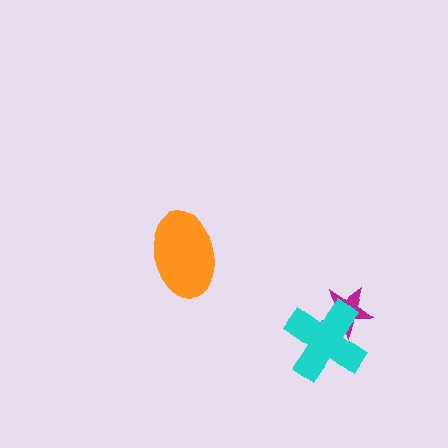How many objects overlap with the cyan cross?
1 object overlaps with the cyan cross.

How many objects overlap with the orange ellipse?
0 objects overlap with the orange ellipse.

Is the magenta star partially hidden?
Yes, it is partially covered by another shape.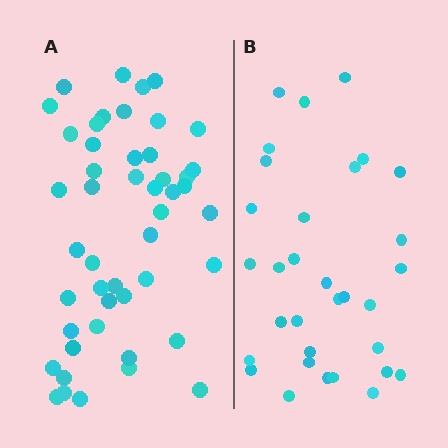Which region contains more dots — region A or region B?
Region A (the left region) has more dots.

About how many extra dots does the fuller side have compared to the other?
Region A has approximately 15 more dots than region B.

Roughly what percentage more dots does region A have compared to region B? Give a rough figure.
About 50% more.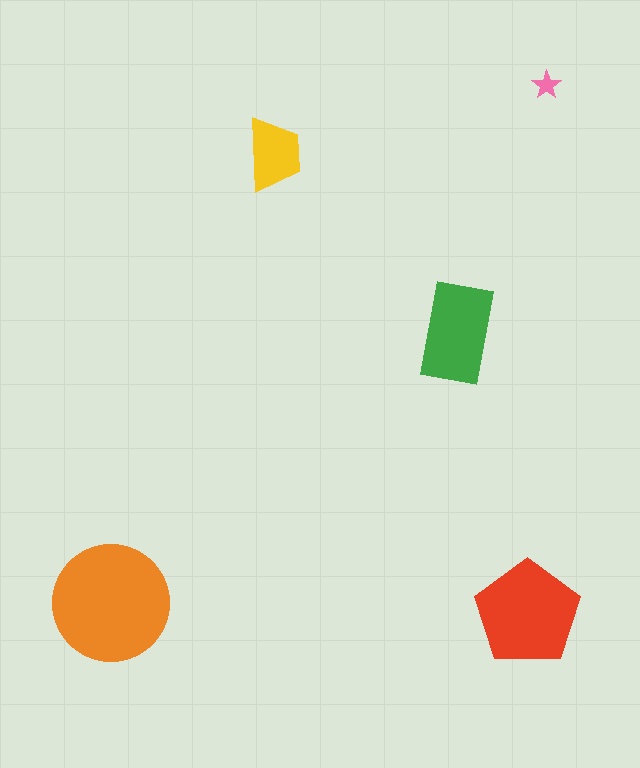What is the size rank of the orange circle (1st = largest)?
1st.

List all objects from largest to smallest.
The orange circle, the red pentagon, the green rectangle, the yellow trapezoid, the pink star.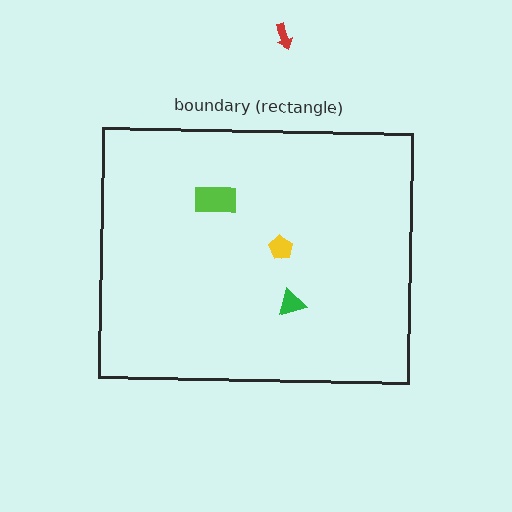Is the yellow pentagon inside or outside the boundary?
Inside.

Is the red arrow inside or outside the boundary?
Outside.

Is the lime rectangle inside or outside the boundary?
Inside.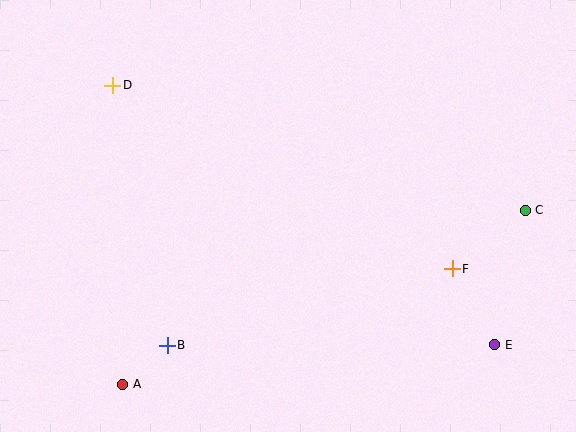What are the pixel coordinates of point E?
Point E is at (495, 345).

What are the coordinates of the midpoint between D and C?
The midpoint between D and C is at (319, 148).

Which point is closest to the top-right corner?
Point C is closest to the top-right corner.